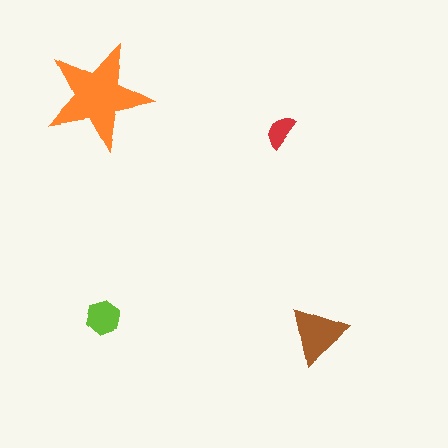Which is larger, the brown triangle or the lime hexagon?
The brown triangle.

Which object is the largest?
The orange star.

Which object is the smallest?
The red semicircle.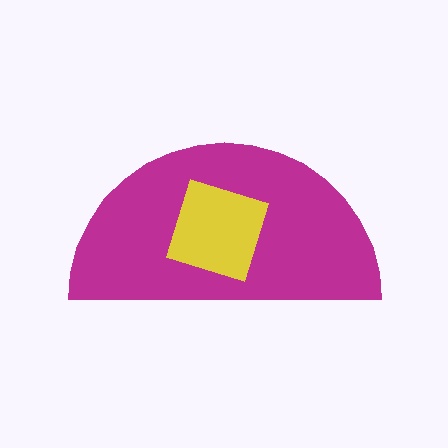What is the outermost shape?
The magenta semicircle.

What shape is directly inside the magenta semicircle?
The yellow square.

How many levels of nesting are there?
2.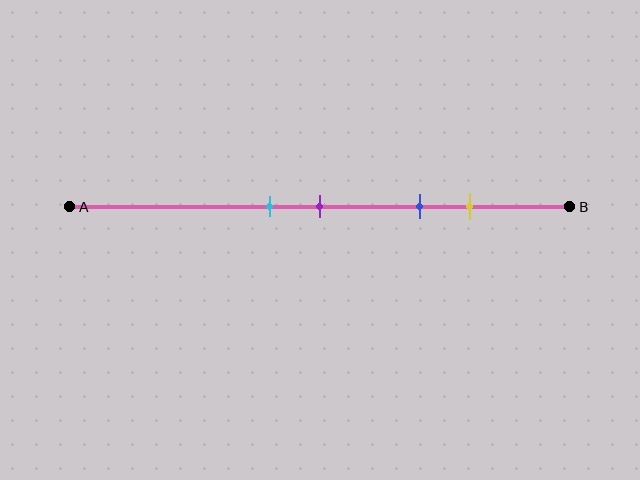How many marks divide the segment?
There are 4 marks dividing the segment.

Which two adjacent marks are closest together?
The cyan and purple marks are the closest adjacent pair.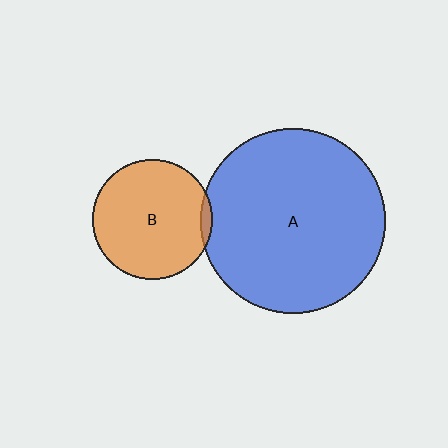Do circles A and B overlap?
Yes.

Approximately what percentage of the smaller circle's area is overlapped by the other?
Approximately 5%.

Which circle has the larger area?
Circle A (blue).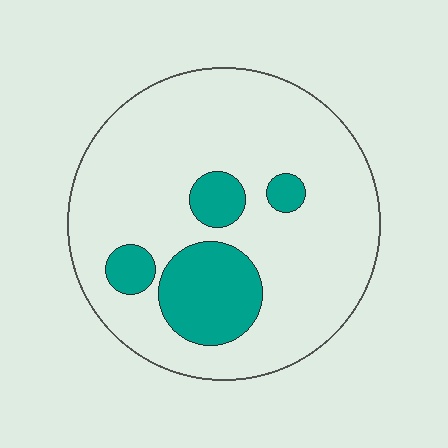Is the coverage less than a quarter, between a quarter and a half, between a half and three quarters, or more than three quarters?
Less than a quarter.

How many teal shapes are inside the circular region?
4.